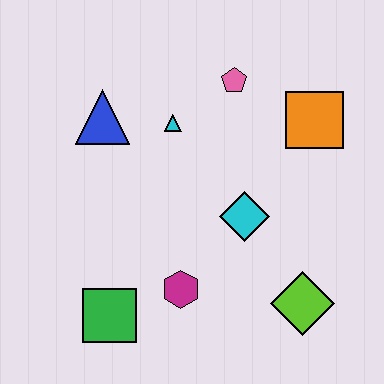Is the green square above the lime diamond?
No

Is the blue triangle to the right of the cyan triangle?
No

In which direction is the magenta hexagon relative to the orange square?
The magenta hexagon is below the orange square.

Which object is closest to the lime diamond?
The cyan diamond is closest to the lime diamond.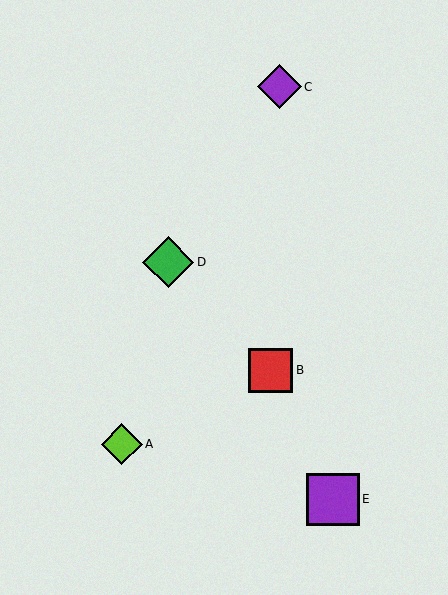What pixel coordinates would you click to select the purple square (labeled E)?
Click at (333, 499) to select the purple square E.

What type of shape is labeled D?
Shape D is a green diamond.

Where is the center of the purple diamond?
The center of the purple diamond is at (279, 87).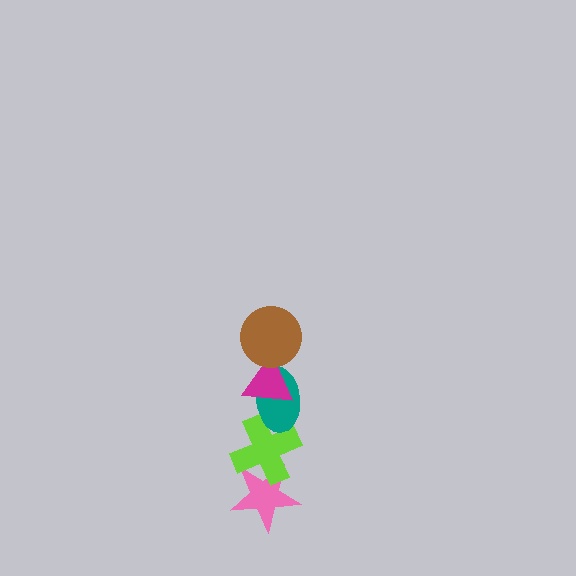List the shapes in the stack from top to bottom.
From top to bottom: the brown circle, the magenta triangle, the teal ellipse, the lime cross, the pink star.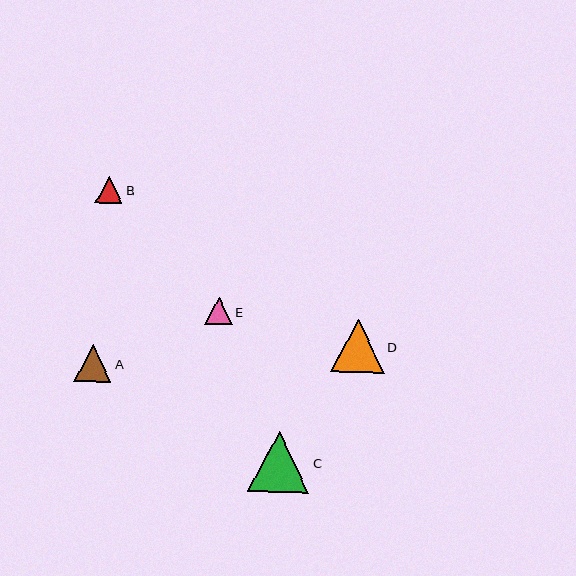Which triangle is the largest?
Triangle C is the largest with a size of approximately 61 pixels.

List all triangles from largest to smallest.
From largest to smallest: C, D, A, E, B.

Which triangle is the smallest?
Triangle B is the smallest with a size of approximately 27 pixels.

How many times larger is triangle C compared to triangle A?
Triangle C is approximately 1.7 times the size of triangle A.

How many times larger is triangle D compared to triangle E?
Triangle D is approximately 1.9 times the size of triangle E.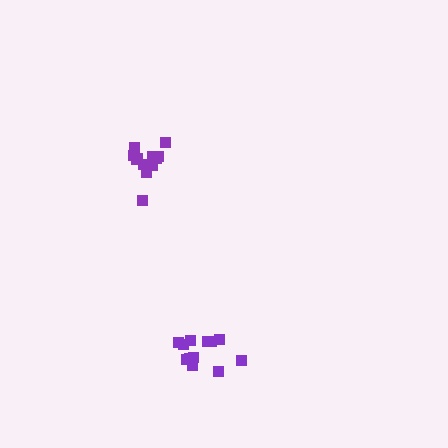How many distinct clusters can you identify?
There are 2 distinct clusters.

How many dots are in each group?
Group 1: 12 dots, Group 2: 12 dots (24 total).